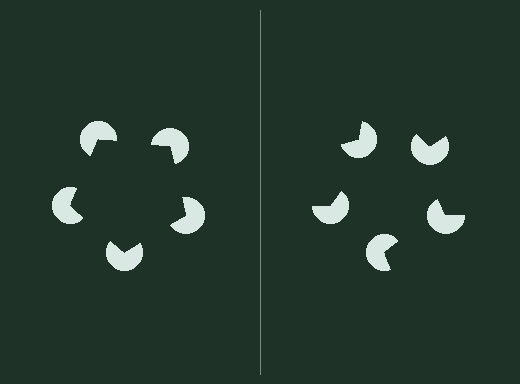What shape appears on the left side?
An illusory pentagon.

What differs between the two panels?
The pac-man discs are positioned identically on both sides; only the wedge orientations differ. On the left they align to a pentagon; on the right they are misaligned.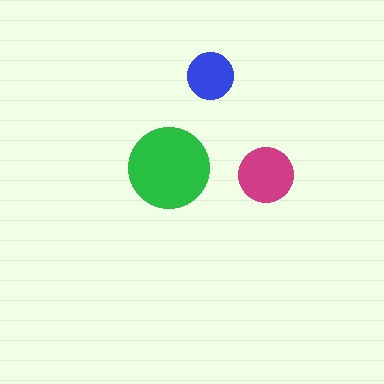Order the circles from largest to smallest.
the green one, the magenta one, the blue one.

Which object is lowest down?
The magenta circle is bottommost.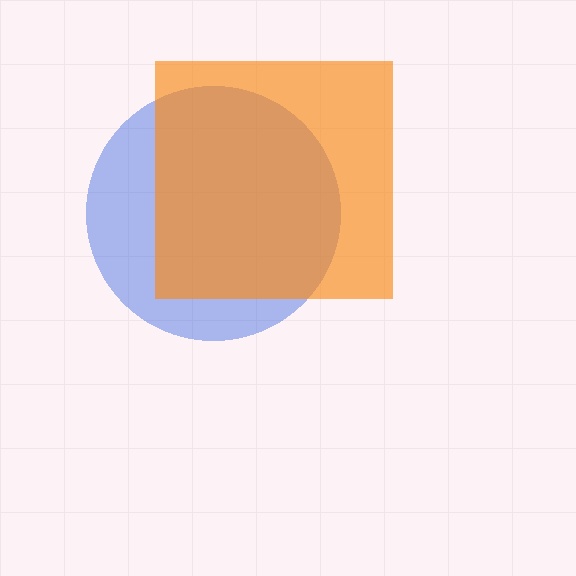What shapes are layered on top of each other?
The layered shapes are: a blue circle, an orange square.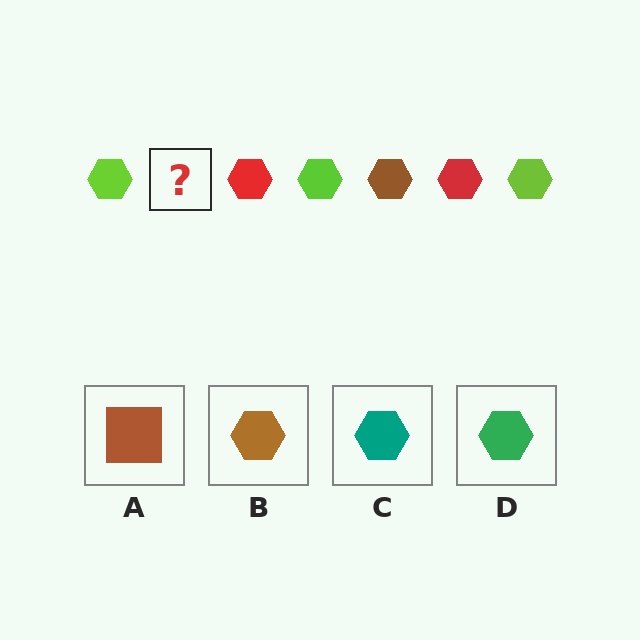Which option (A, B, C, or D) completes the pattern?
B.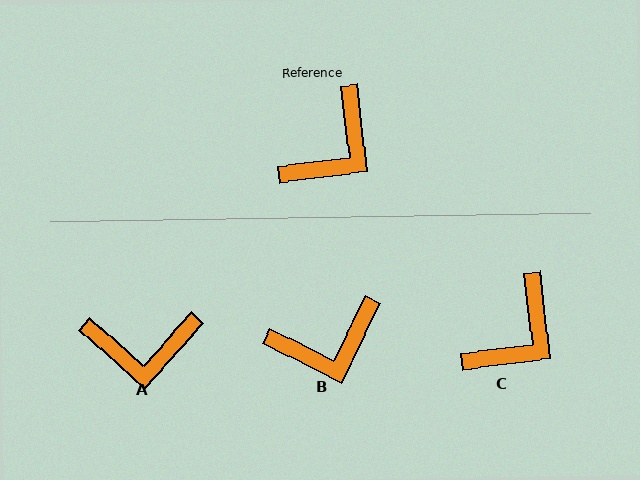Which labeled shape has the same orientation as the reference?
C.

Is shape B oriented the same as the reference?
No, it is off by about 33 degrees.